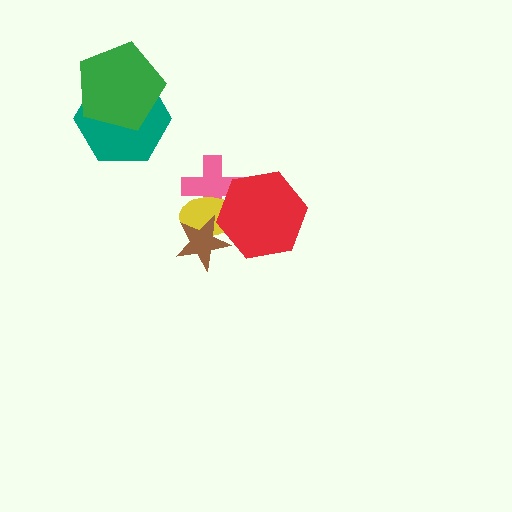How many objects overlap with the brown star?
2 objects overlap with the brown star.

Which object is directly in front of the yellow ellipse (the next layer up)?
The brown star is directly in front of the yellow ellipse.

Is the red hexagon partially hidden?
No, no other shape covers it.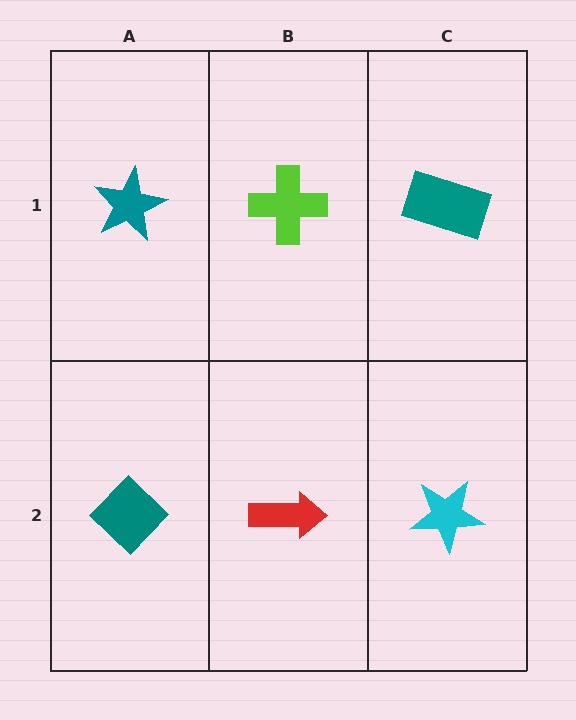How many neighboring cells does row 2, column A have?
2.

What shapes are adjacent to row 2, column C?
A teal rectangle (row 1, column C), a red arrow (row 2, column B).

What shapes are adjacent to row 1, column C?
A cyan star (row 2, column C), a lime cross (row 1, column B).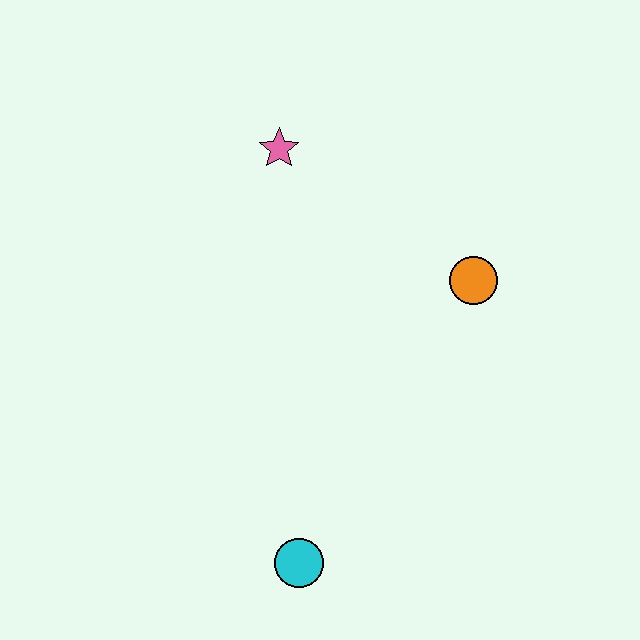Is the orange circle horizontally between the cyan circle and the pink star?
No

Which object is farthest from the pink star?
The cyan circle is farthest from the pink star.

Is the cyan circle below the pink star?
Yes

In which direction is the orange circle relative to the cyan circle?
The orange circle is above the cyan circle.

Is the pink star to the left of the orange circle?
Yes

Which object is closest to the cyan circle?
The orange circle is closest to the cyan circle.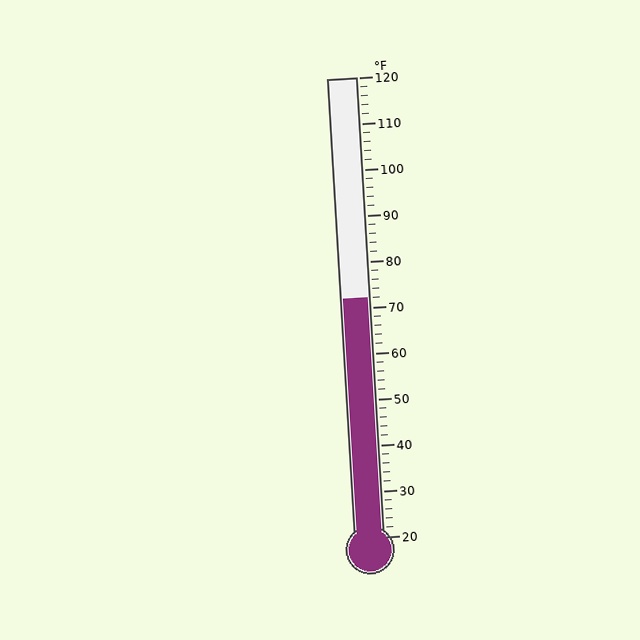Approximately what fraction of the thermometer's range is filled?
The thermometer is filled to approximately 50% of its range.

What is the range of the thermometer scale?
The thermometer scale ranges from 20°F to 120°F.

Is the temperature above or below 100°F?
The temperature is below 100°F.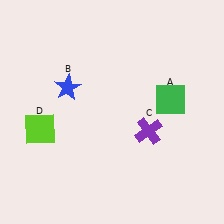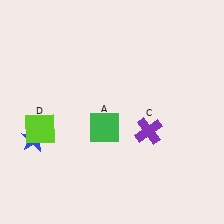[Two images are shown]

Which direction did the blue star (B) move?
The blue star (B) moved down.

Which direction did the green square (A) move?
The green square (A) moved left.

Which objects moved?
The objects that moved are: the green square (A), the blue star (B).